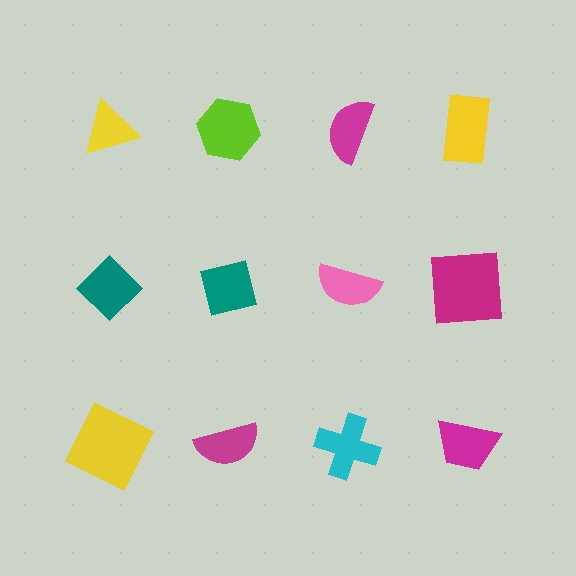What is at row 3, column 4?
A magenta trapezoid.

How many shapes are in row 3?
4 shapes.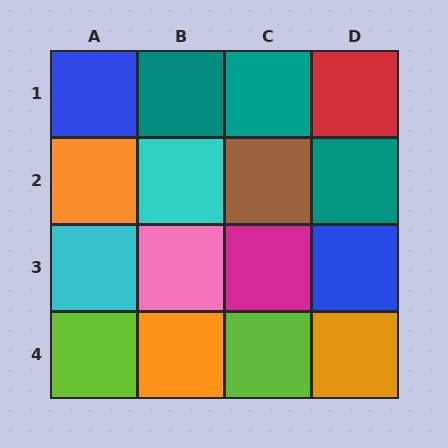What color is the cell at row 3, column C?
Magenta.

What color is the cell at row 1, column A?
Blue.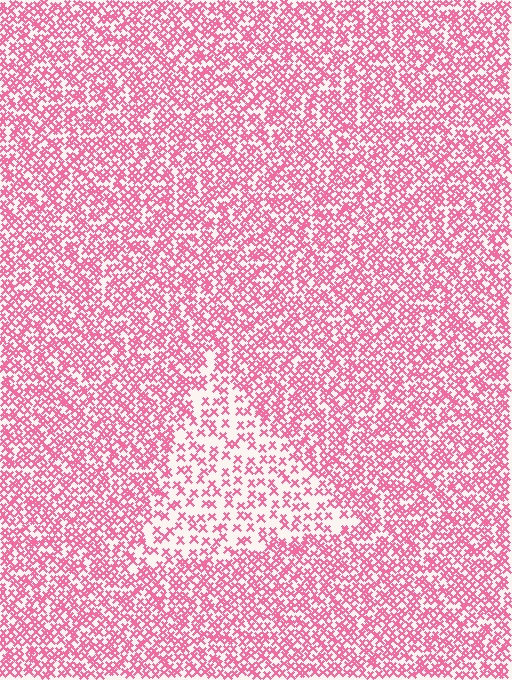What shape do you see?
I see a triangle.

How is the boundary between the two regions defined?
The boundary is defined by a change in element density (approximately 2.1x ratio). All elements are the same color, size, and shape.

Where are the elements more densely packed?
The elements are more densely packed outside the triangle boundary.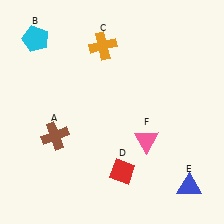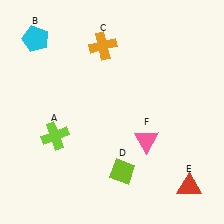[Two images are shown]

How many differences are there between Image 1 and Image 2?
There are 3 differences between the two images.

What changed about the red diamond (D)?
In Image 1, D is red. In Image 2, it changed to lime.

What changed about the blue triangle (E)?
In Image 1, E is blue. In Image 2, it changed to red.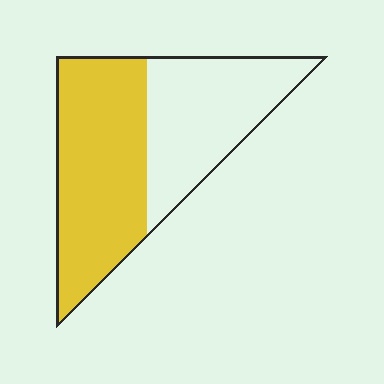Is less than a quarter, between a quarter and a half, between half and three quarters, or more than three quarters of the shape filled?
Between half and three quarters.